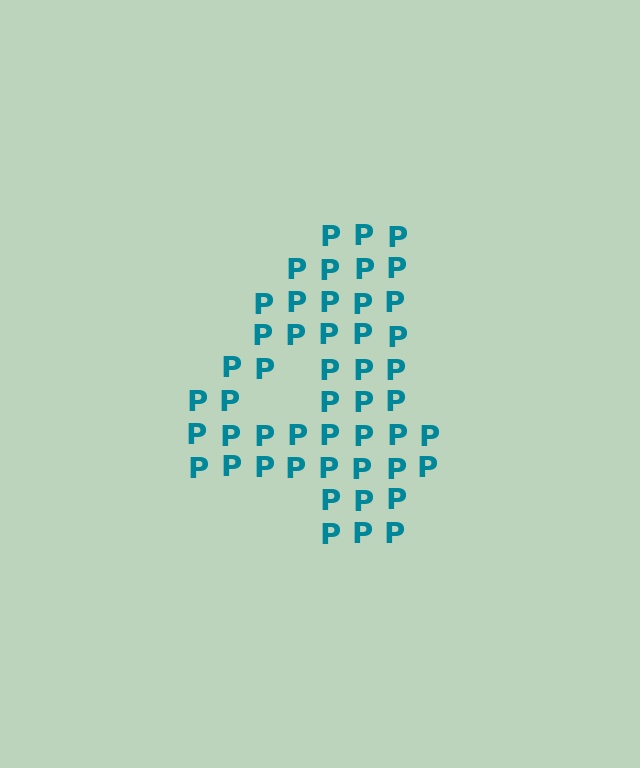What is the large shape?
The large shape is the digit 4.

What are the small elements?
The small elements are letter P's.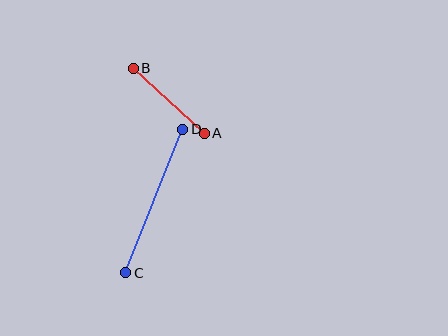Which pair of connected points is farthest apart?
Points C and D are farthest apart.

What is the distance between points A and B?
The distance is approximately 96 pixels.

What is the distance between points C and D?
The distance is approximately 155 pixels.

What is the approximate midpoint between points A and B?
The midpoint is at approximately (169, 101) pixels.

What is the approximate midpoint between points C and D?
The midpoint is at approximately (154, 201) pixels.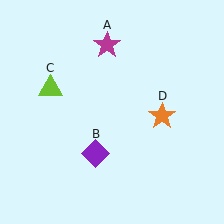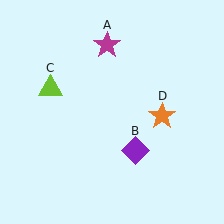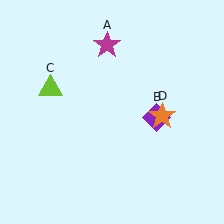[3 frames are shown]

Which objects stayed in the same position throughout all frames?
Magenta star (object A) and lime triangle (object C) and orange star (object D) remained stationary.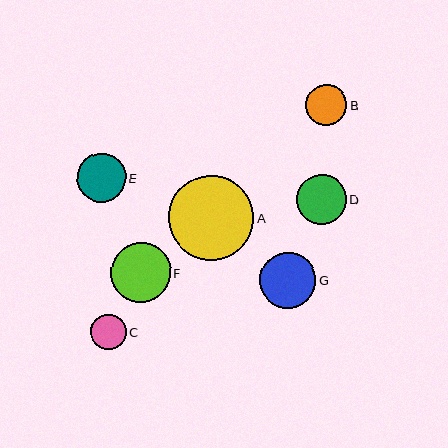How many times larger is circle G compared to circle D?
Circle G is approximately 1.1 times the size of circle D.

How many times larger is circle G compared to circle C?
Circle G is approximately 1.6 times the size of circle C.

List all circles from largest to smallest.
From largest to smallest: A, F, G, D, E, B, C.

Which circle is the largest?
Circle A is the largest with a size of approximately 85 pixels.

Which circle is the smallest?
Circle C is the smallest with a size of approximately 35 pixels.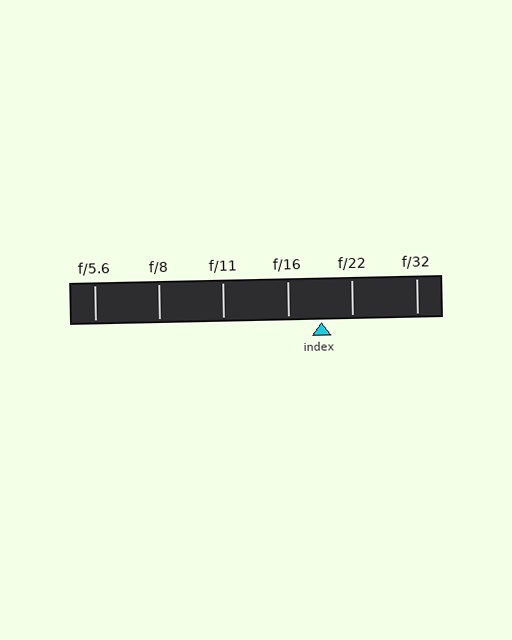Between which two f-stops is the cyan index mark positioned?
The index mark is between f/16 and f/22.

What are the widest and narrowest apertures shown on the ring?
The widest aperture shown is f/5.6 and the narrowest is f/32.